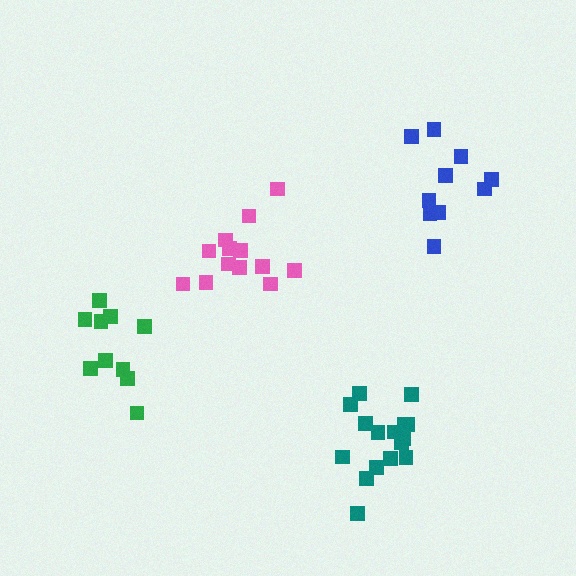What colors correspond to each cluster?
The clusters are colored: blue, teal, pink, green.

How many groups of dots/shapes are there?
There are 4 groups.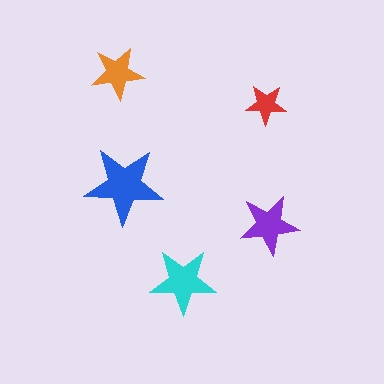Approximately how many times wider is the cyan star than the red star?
About 1.5 times wider.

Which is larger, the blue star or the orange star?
The blue one.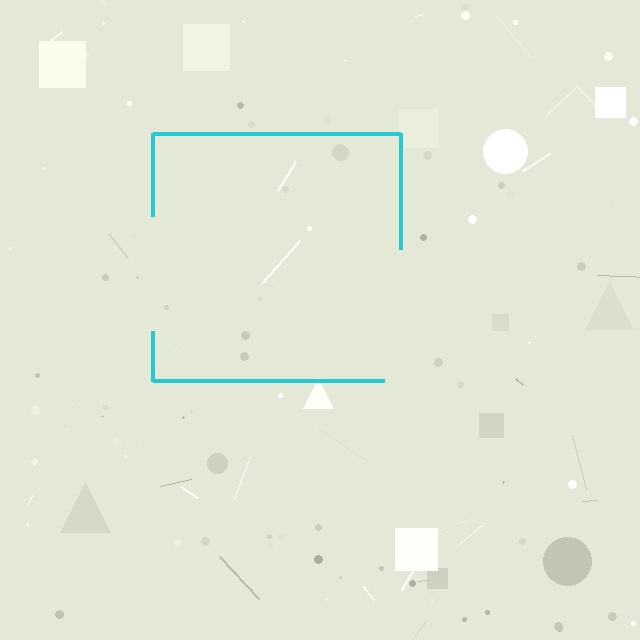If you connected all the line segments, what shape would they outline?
They would outline a square.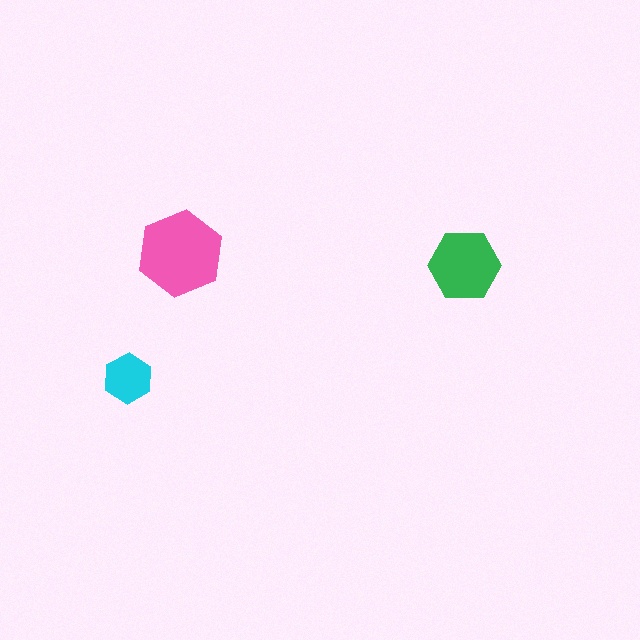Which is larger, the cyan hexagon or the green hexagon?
The green one.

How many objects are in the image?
There are 3 objects in the image.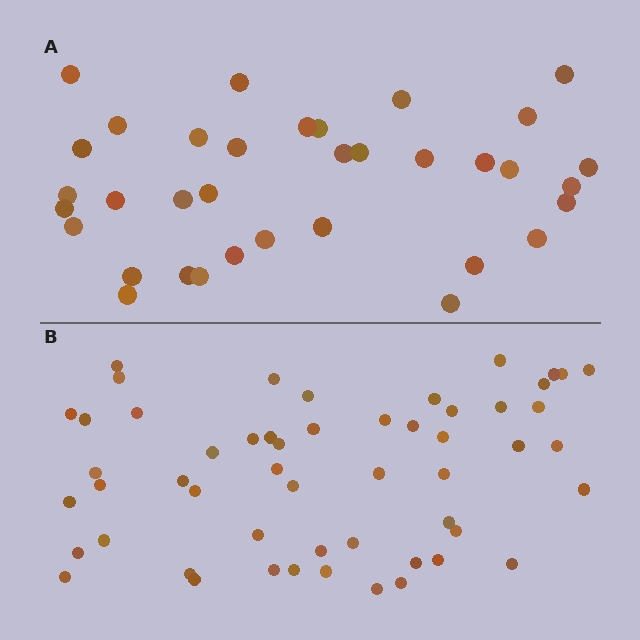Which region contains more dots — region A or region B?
Region B (the bottom region) has more dots.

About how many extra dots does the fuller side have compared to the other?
Region B has approximately 20 more dots than region A.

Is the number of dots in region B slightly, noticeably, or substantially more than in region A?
Region B has substantially more. The ratio is roughly 1.5 to 1.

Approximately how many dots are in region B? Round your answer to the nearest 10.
About 50 dots. (The exact count is 54, which rounds to 50.)